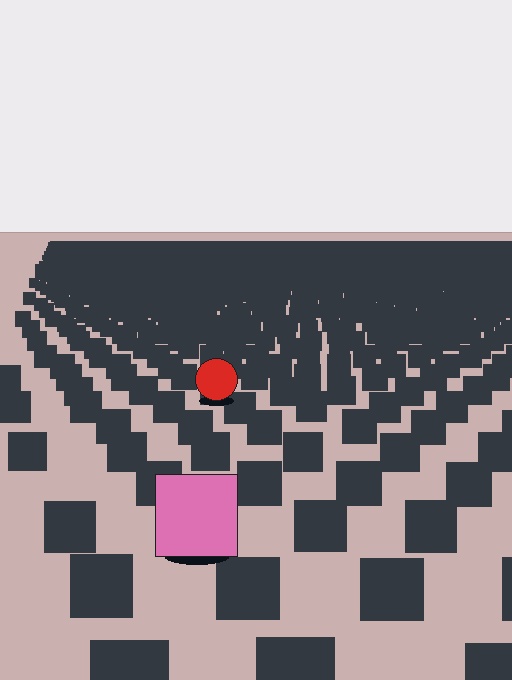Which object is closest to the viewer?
The pink square is closest. The texture marks near it are larger and more spread out.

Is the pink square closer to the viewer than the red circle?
Yes. The pink square is closer — you can tell from the texture gradient: the ground texture is coarser near it.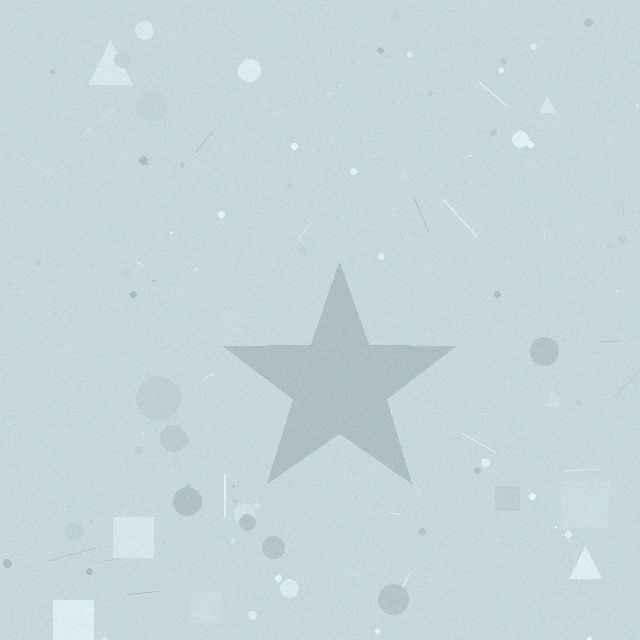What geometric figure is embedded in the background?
A star is embedded in the background.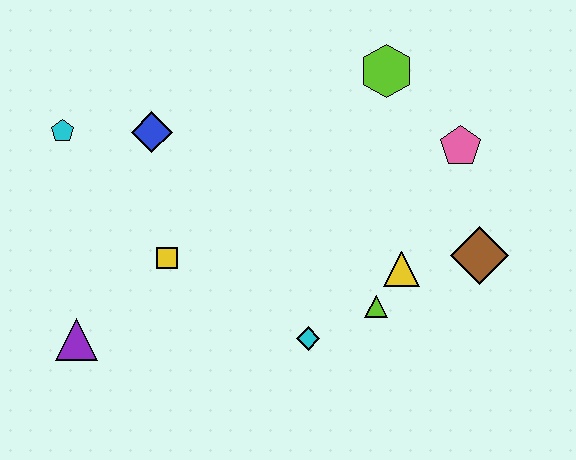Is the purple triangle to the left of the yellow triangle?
Yes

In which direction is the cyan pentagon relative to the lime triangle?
The cyan pentagon is to the left of the lime triangle.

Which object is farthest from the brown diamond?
The cyan pentagon is farthest from the brown diamond.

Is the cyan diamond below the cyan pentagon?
Yes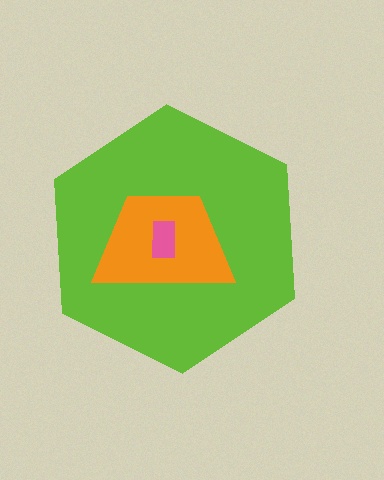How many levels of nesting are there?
3.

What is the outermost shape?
The lime hexagon.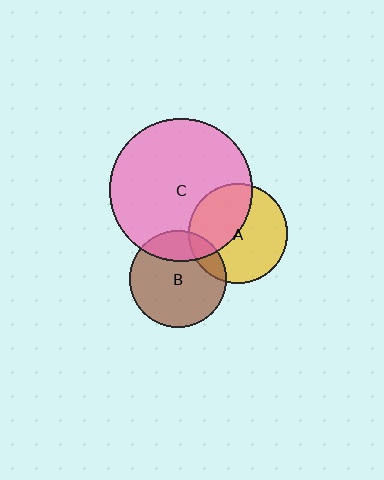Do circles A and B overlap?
Yes.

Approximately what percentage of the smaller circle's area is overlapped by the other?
Approximately 15%.